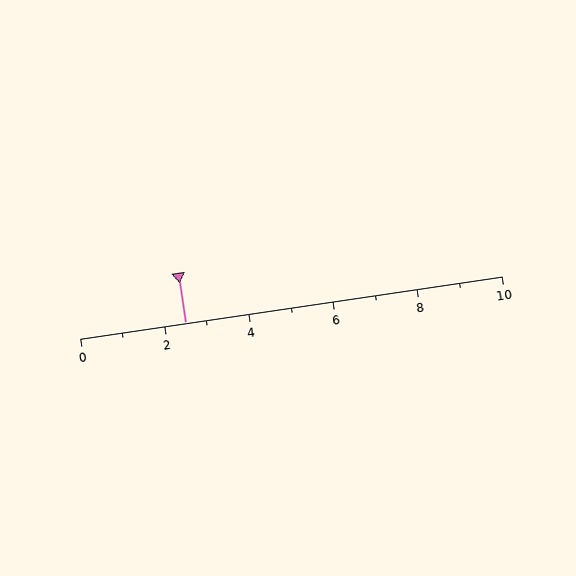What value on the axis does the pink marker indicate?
The marker indicates approximately 2.5.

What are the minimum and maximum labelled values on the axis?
The axis runs from 0 to 10.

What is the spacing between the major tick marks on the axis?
The major ticks are spaced 2 apart.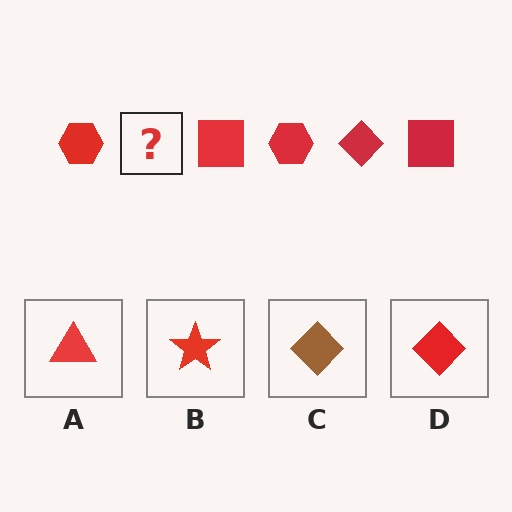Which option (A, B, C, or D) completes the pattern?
D.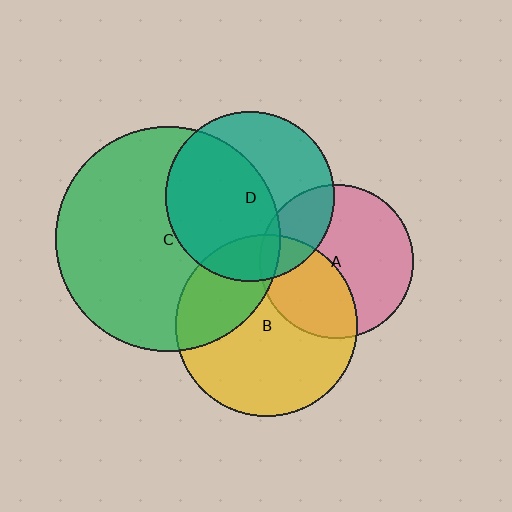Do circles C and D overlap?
Yes.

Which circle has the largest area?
Circle C (green).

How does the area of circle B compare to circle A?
Approximately 1.4 times.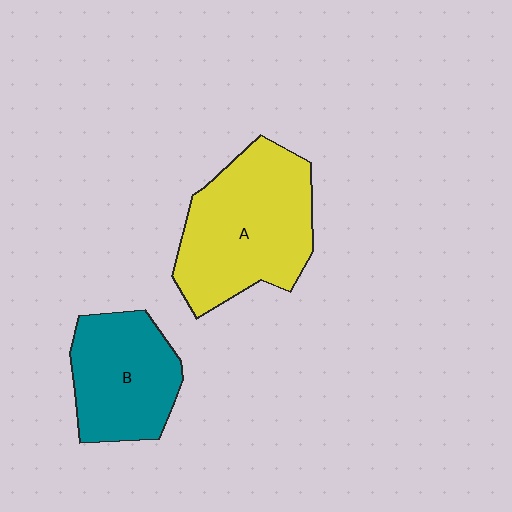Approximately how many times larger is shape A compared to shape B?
Approximately 1.4 times.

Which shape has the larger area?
Shape A (yellow).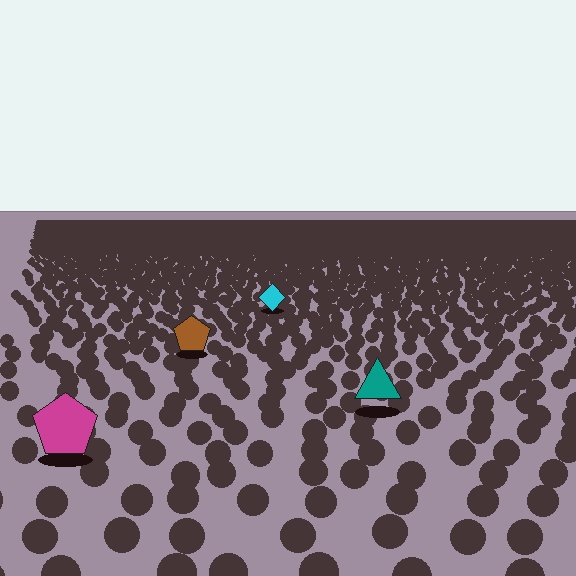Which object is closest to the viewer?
The magenta pentagon is closest. The texture marks near it are larger and more spread out.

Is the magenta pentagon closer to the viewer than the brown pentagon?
Yes. The magenta pentagon is closer — you can tell from the texture gradient: the ground texture is coarser near it.